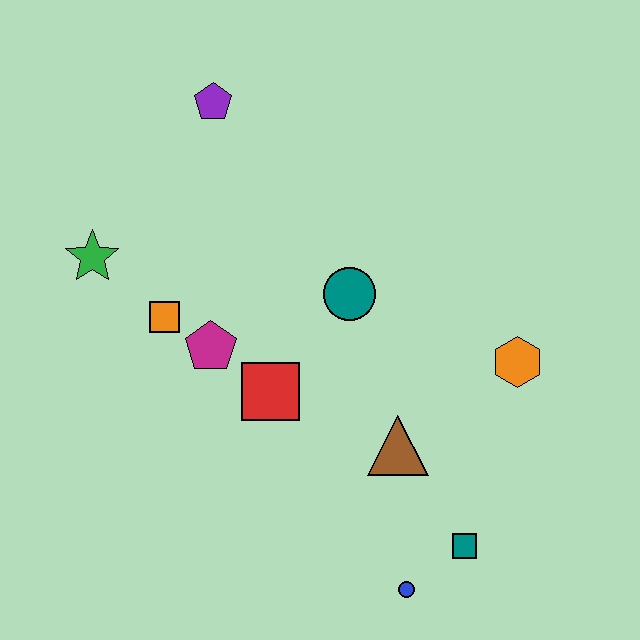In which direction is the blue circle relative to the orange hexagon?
The blue circle is below the orange hexagon.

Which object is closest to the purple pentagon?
The green star is closest to the purple pentagon.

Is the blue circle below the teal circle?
Yes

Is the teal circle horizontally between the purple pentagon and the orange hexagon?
Yes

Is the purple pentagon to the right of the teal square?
No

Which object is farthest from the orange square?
The teal square is farthest from the orange square.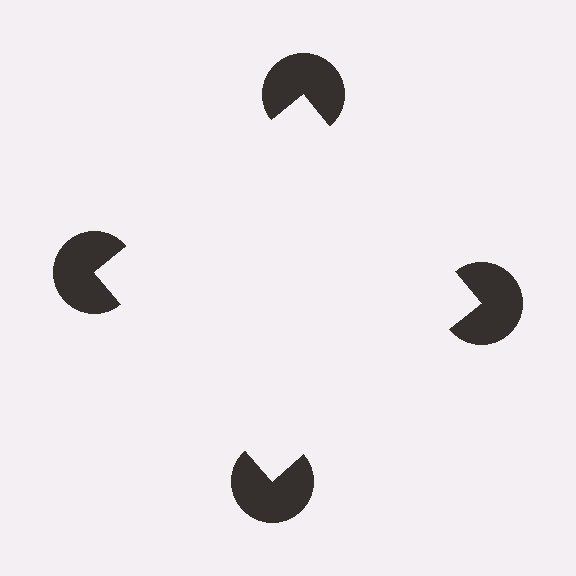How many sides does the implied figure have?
4 sides.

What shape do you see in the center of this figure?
An illusory square — its edges are inferred from the aligned wedge cuts in the pac-man discs, not physically drawn.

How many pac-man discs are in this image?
There are 4 — one at each vertex of the illusory square.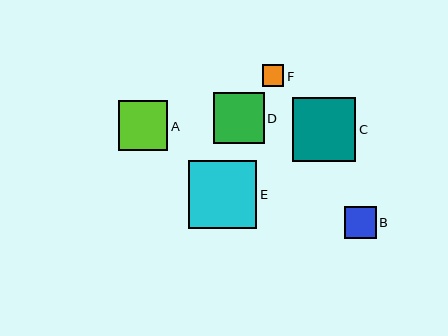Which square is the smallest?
Square F is the smallest with a size of approximately 22 pixels.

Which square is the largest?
Square E is the largest with a size of approximately 68 pixels.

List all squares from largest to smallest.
From largest to smallest: E, C, D, A, B, F.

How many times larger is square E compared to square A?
Square E is approximately 1.4 times the size of square A.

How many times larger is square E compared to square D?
Square E is approximately 1.3 times the size of square D.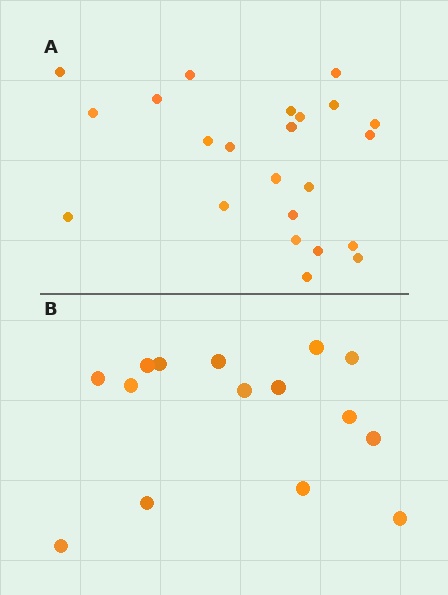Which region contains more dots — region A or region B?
Region A (the top region) has more dots.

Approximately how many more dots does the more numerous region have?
Region A has roughly 8 or so more dots than region B.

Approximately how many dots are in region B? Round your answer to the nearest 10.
About 20 dots. (The exact count is 15, which rounds to 20.)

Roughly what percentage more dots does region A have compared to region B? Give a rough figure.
About 55% more.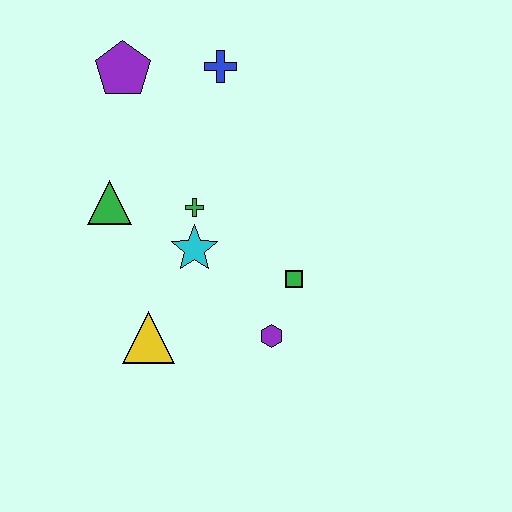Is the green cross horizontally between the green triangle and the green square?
Yes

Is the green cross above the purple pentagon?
No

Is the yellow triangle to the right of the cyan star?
No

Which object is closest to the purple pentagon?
The blue cross is closest to the purple pentagon.